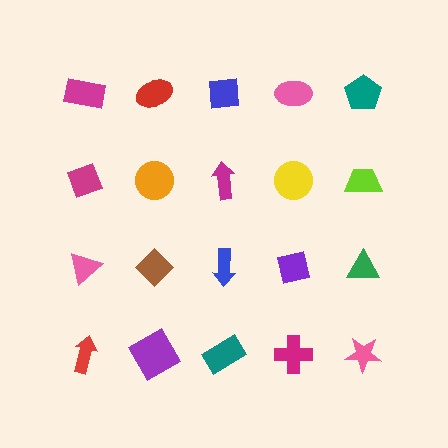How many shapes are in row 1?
5 shapes.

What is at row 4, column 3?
A teal rectangle.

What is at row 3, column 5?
A green triangle.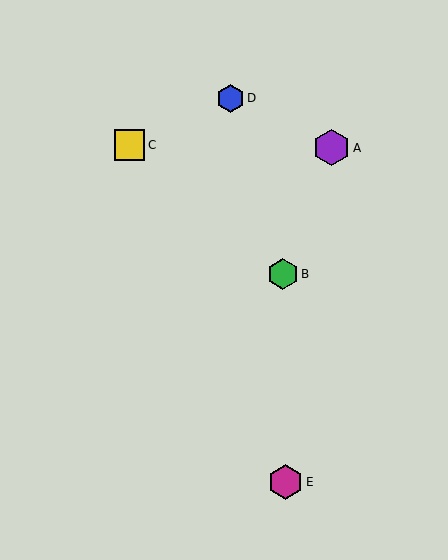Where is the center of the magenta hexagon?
The center of the magenta hexagon is at (285, 482).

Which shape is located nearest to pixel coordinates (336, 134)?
The purple hexagon (labeled A) at (332, 148) is nearest to that location.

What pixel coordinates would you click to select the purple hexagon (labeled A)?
Click at (332, 148) to select the purple hexagon A.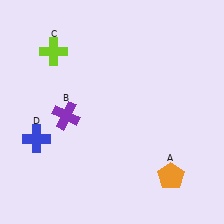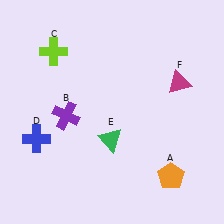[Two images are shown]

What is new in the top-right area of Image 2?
A magenta triangle (F) was added in the top-right area of Image 2.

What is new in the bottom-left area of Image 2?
A green triangle (E) was added in the bottom-left area of Image 2.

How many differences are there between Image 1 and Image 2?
There are 2 differences between the two images.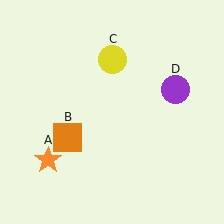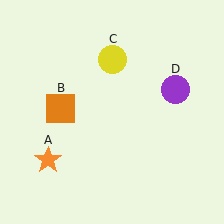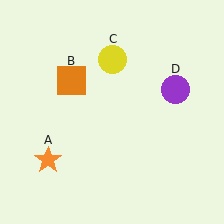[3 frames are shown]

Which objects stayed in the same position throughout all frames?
Orange star (object A) and yellow circle (object C) and purple circle (object D) remained stationary.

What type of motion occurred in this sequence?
The orange square (object B) rotated clockwise around the center of the scene.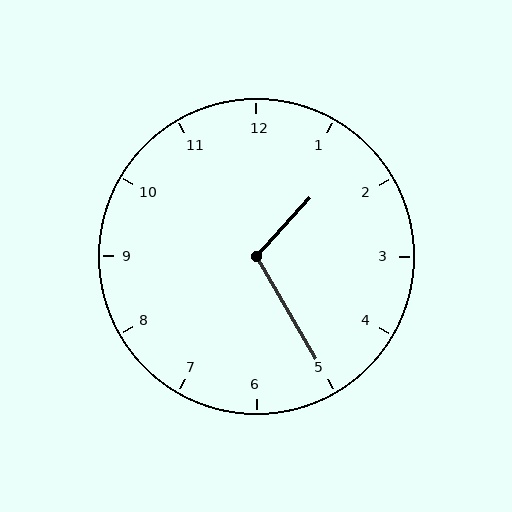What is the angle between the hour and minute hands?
Approximately 108 degrees.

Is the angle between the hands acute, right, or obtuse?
It is obtuse.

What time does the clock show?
1:25.